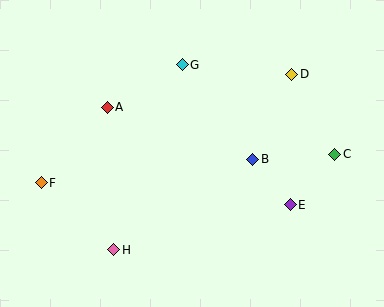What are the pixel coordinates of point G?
Point G is at (182, 65).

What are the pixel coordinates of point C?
Point C is at (335, 154).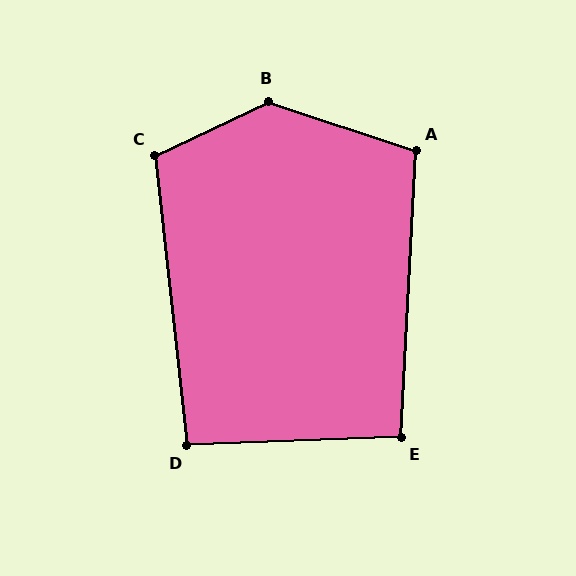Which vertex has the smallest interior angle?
D, at approximately 94 degrees.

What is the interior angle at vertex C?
Approximately 109 degrees (obtuse).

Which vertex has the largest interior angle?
B, at approximately 136 degrees.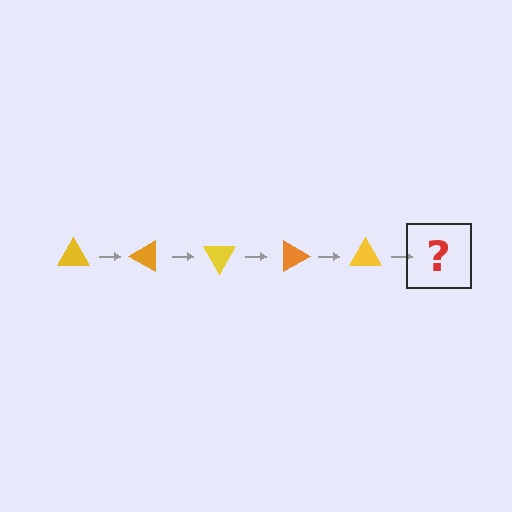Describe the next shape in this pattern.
It should be an orange triangle, rotated 150 degrees from the start.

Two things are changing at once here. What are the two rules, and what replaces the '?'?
The two rules are that it rotates 30 degrees each step and the color cycles through yellow and orange. The '?' should be an orange triangle, rotated 150 degrees from the start.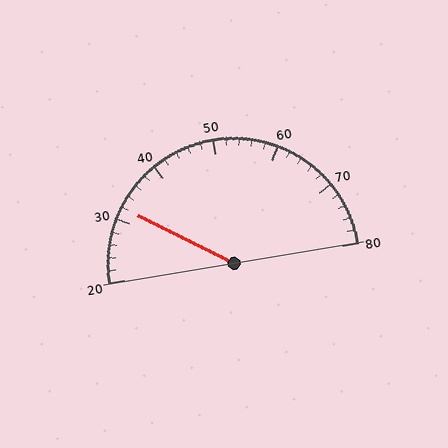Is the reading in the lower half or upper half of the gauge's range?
The reading is in the lower half of the range (20 to 80).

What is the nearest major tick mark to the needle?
The nearest major tick mark is 30.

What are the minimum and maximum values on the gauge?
The gauge ranges from 20 to 80.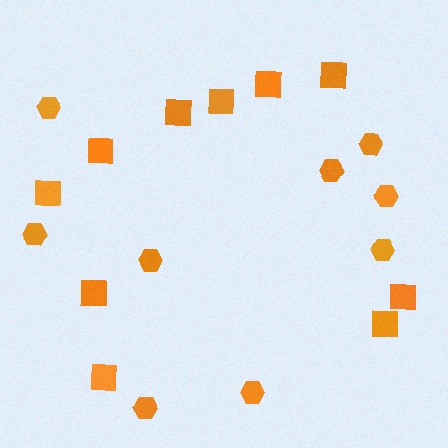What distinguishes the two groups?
There are 2 groups: one group of hexagons (9) and one group of squares (10).